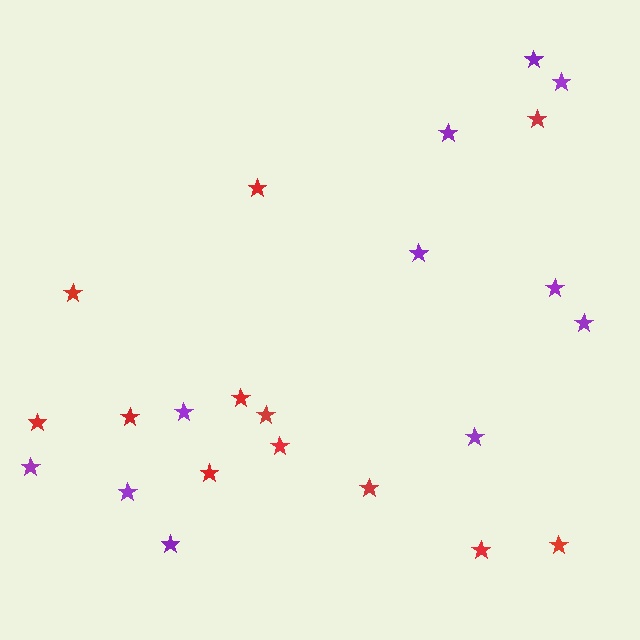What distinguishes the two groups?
There are 2 groups: one group of red stars (12) and one group of purple stars (11).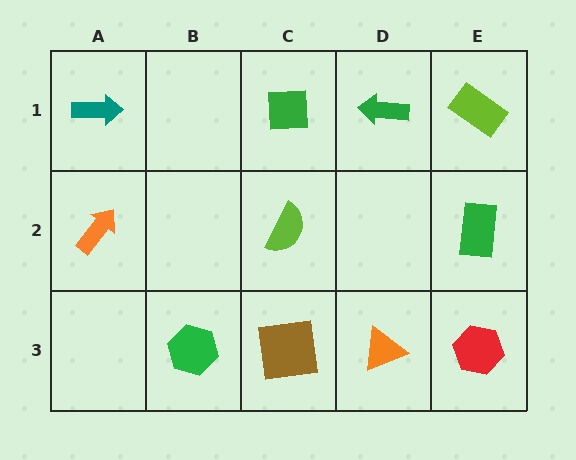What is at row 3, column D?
An orange triangle.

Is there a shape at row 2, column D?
No, that cell is empty.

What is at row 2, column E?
A green rectangle.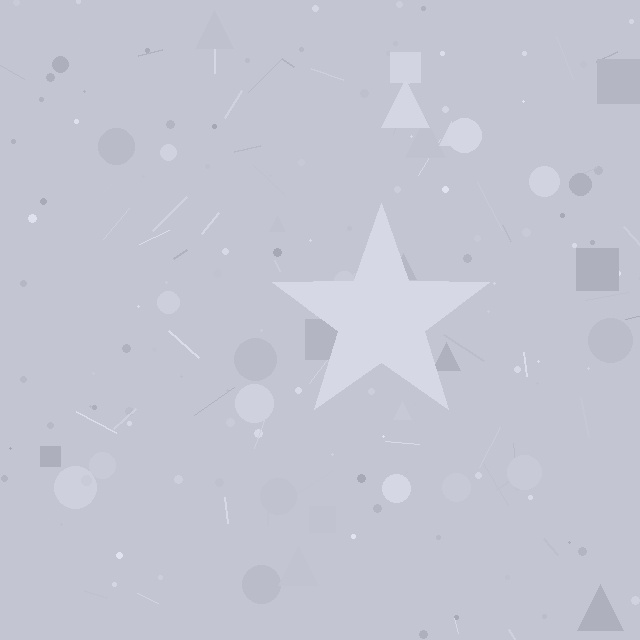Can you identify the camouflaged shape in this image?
The camouflaged shape is a star.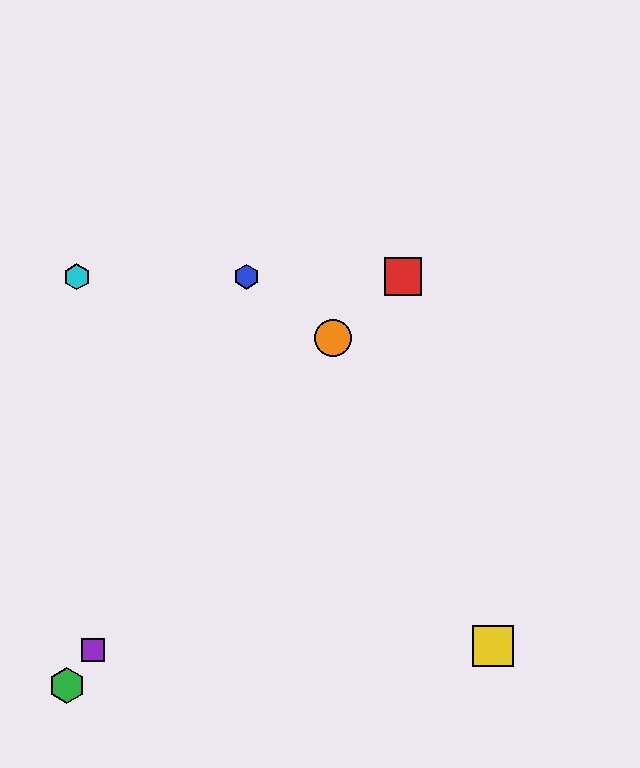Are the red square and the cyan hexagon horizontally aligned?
Yes, both are at y≈277.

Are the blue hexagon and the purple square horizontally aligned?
No, the blue hexagon is at y≈277 and the purple square is at y≈650.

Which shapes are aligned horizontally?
The red square, the blue hexagon, the cyan hexagon are aligned horizontally.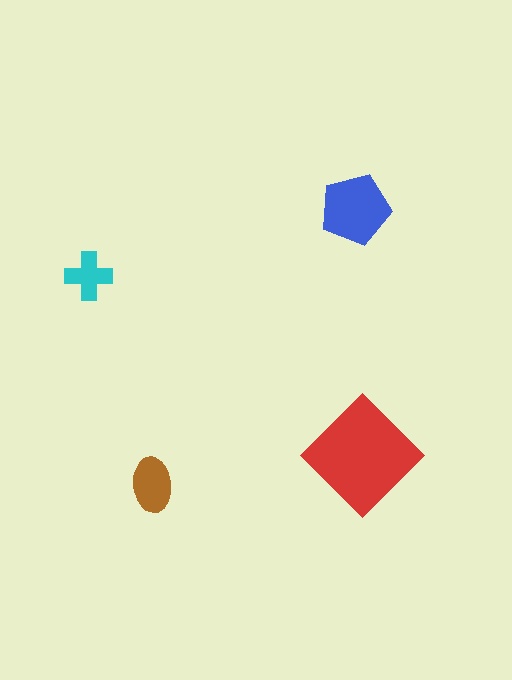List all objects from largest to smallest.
The red diamond, the blue pentagon, the brown ellipse, the cyan cross.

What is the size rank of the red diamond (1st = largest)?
1st.